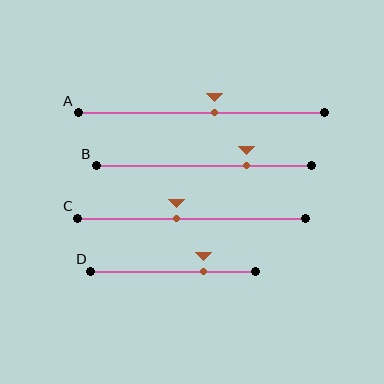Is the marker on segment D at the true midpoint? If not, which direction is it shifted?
No, the marker on segment D is shifted to the right by about 18% of the segment length.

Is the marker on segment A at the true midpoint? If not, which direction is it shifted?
No, the marker on segment A is shifted to the right by about 5% of the segment length.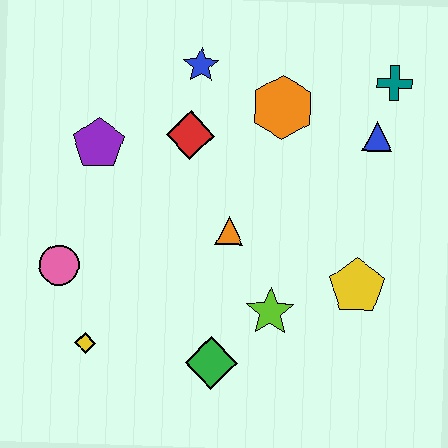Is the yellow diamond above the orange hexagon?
No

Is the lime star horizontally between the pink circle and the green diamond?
No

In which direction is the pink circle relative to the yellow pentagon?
The pink circle is to the left of the yellow pentagon.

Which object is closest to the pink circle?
The yellow diamond is closest to the pink circle.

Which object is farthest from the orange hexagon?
The yellow diamond is farthest from the orange hexagon.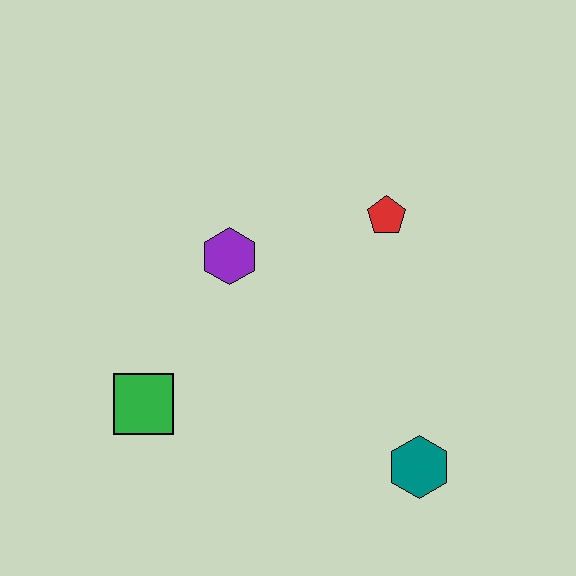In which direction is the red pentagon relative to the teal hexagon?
The red pentagon is above the teal hexagon.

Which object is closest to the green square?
The purple hexagon is closest to the green square.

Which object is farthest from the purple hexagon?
The teal hexagon is farthest from the purple hexagon.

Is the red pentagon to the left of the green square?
No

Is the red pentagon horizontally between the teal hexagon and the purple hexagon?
Yes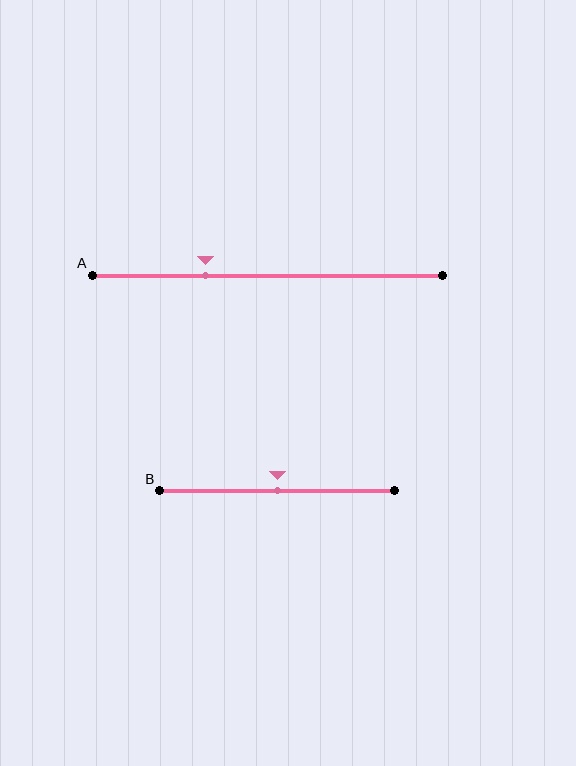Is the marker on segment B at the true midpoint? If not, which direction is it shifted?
Yes, the marker on segment B is at the true midpoint.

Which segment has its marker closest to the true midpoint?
Segment B has its marker closest to the true midpoint.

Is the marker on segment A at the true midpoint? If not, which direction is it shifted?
No, the marker on segment A is shifted to the left by about 18% of the segment length.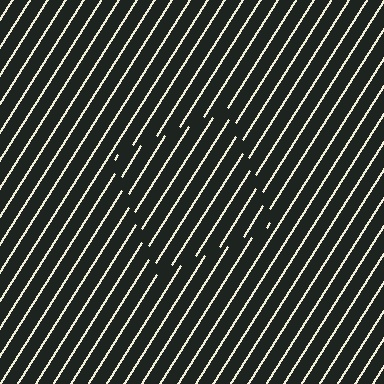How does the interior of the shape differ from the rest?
The interior of the shape contains the same grating, shifted by half a period — the contour is defined by the phase discontinuity where line-ends from the inner and outer gratings abut.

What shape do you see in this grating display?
An illusory square. The interior of the shape contains the same grating, shifted by half a period — the contour is defined by the phase discontinuity where line-ends from the inner and outer gratings abut.